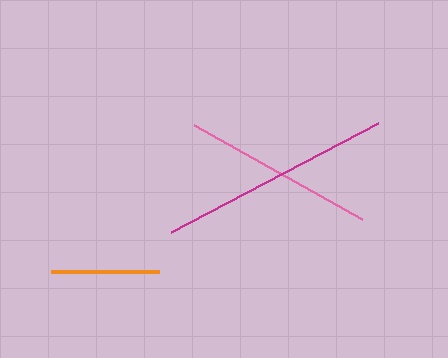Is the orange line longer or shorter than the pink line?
The pink line is longer than the orange line.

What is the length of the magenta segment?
The magenta segment is approximately 234 pixels long.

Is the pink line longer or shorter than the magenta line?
The magenta line is longer than the pink line.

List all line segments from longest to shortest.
From longest to shortest: magenta, pink, orange.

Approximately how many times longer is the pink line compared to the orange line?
The pink line is approximately 1.8 times the length of the orange line.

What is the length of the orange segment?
The orange segment is approximately 107 pixels long.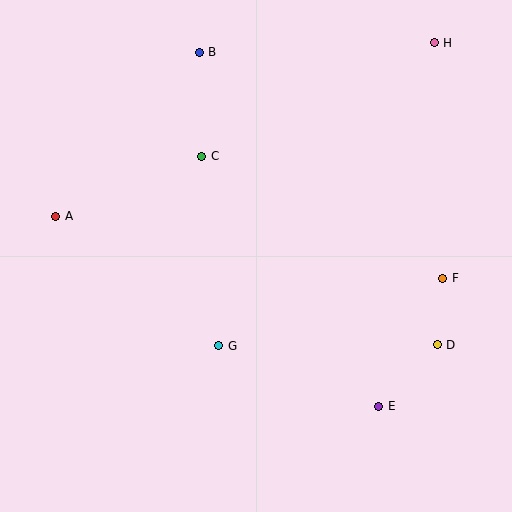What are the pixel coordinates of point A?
Point A is at (56, 216).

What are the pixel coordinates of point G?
Point G is at (219, 346).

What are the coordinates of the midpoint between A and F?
The midpoint between A and F is at (249, 247).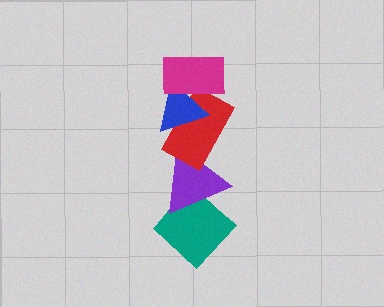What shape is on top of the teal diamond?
The purple triangle is on top of the teal diamond.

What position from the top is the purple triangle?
The purple triangle is 4th from the top.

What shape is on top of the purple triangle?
The red rectangle is on top of the purple triangle.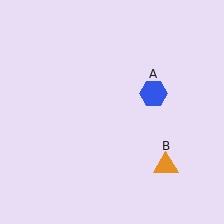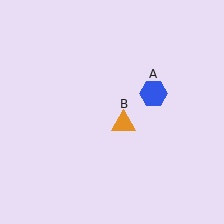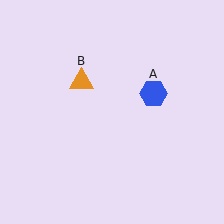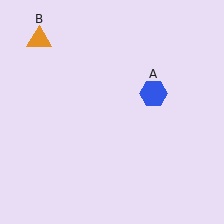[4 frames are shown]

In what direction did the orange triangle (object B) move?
The orange triangle (object B) moved up and to the left.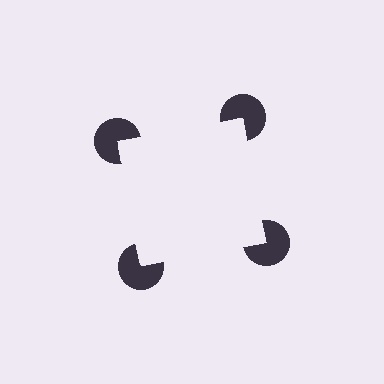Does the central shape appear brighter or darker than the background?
It typically appears slightly brighter than the background, even though no actual brightness change is drawn.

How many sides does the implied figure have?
4 sides.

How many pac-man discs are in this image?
There are 4 — one at each vertex of the illusory square.